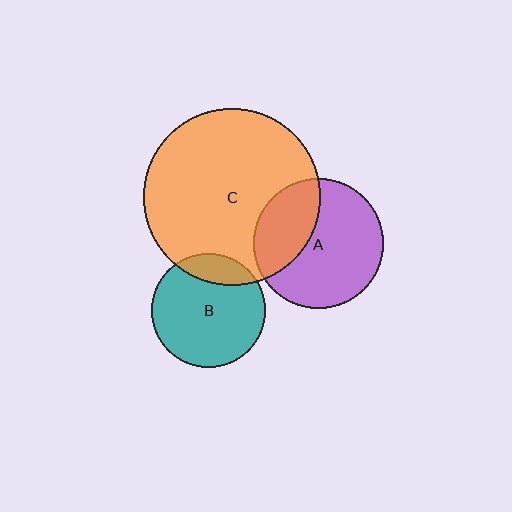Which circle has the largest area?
Circle C (orange).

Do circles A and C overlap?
Yes.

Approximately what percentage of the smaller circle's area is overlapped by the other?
Approximately 35%.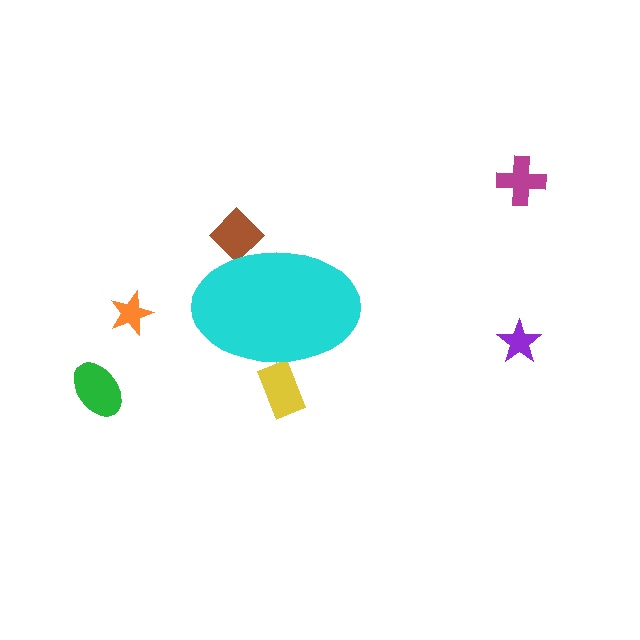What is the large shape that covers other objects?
A cyan ellipse.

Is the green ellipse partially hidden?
No, the green ellipse is fully visible.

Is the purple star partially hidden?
No, the purple star is fully visible.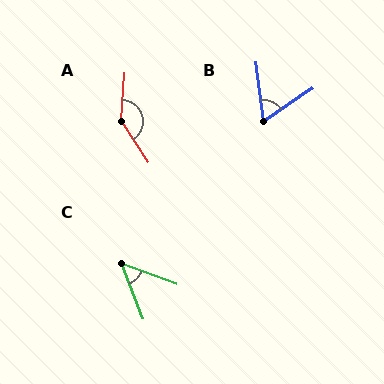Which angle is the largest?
A, at approximately 142 degrees.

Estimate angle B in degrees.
Approximately 63 degrees.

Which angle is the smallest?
C, at approximately 49 degrees.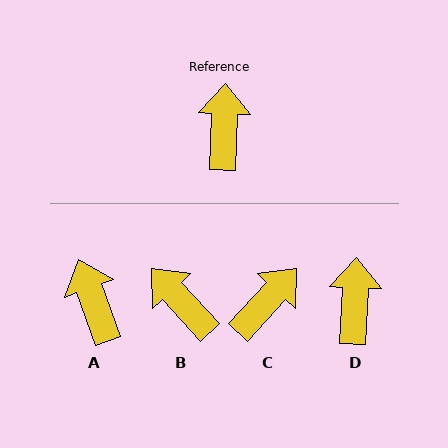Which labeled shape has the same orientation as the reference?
D.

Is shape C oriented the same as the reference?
No, it is off by about 40 degrees.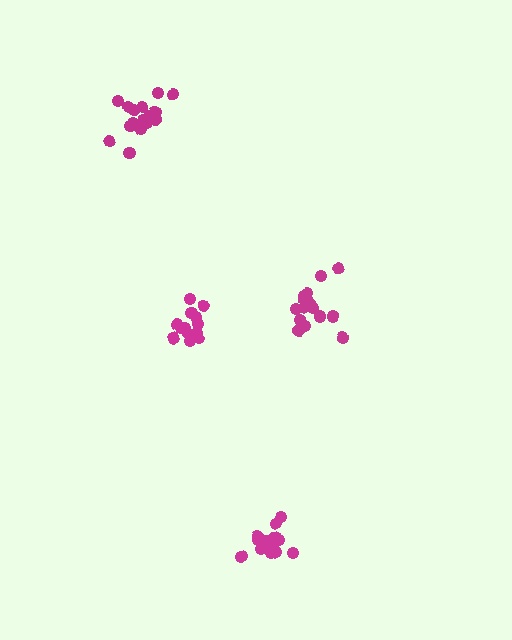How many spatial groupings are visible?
There are 4 spatial groupings.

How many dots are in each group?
Group 1: 16 dots, Group 2: 16 dots, Group 3: 13 dots, Group 4: 16 dots (61 total).